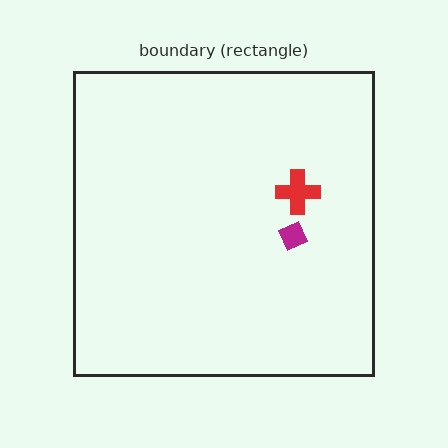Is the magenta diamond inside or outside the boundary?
Inside.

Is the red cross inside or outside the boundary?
Inside.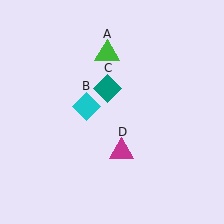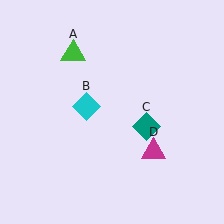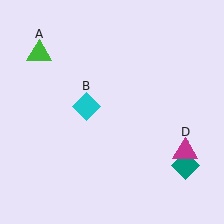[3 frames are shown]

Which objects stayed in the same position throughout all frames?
Cyan diamond (object B) remained stationary.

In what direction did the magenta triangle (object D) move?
The magenta triangle (object D) moved right.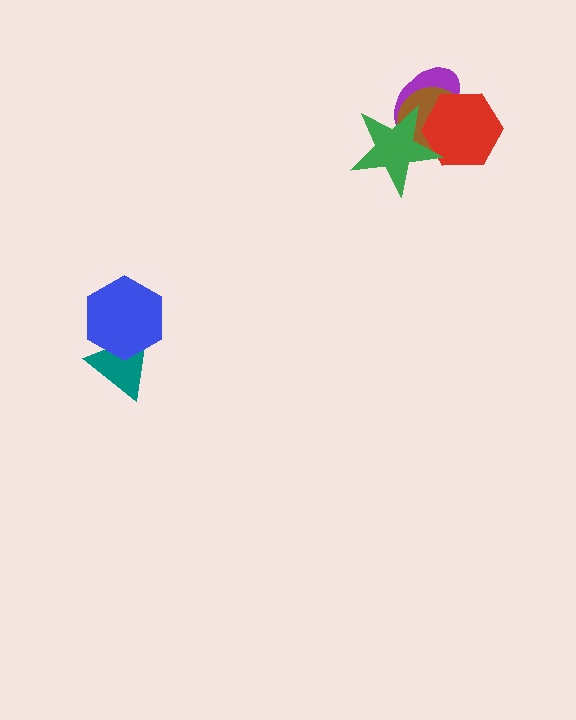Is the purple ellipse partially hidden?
Yes, it is partially covered by another shape.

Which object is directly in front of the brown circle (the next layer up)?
The red hexagon is directly in front of the brown circle.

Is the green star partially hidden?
No, no other shape covers it.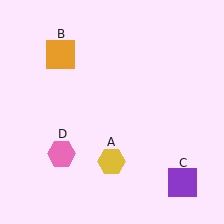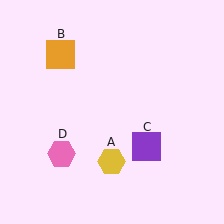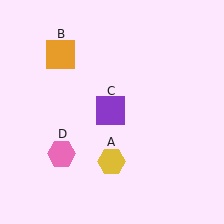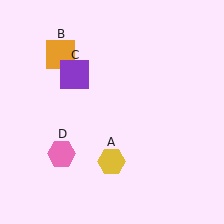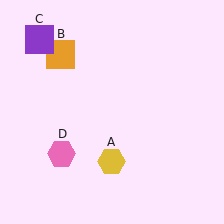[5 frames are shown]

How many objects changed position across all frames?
1 object changed position: purple square (object C).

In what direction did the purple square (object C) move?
The purple square (object C) moved up and to the left.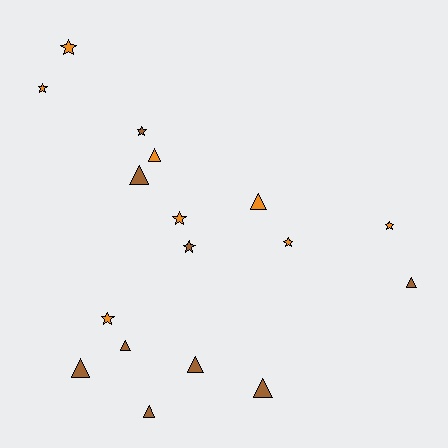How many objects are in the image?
There are 17 objects.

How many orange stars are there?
There are 6 orange stars.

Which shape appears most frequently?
Triangle, with 9 objects.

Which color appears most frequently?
Brown, with 9 objects.